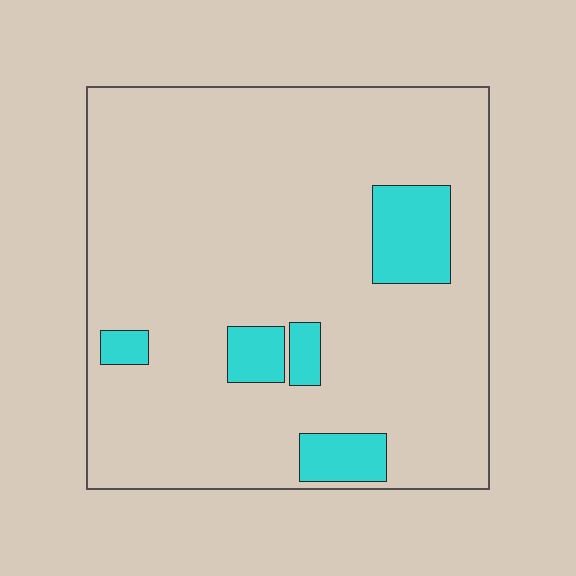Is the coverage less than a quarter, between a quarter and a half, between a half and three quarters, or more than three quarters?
Less than a quarter.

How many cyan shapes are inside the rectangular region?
5.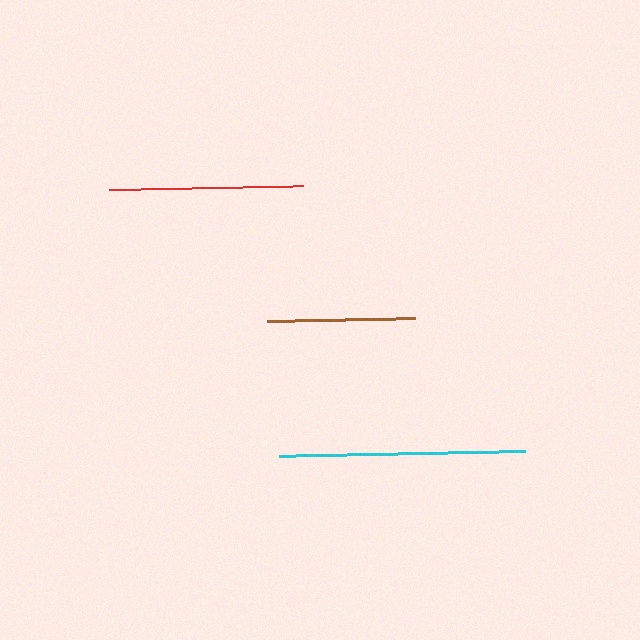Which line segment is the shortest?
The brown line is the shortest at approximately 148 pixels.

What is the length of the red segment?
The red segment is approximately 194 pixels long.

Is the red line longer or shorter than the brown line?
The red line is longer than the brown line.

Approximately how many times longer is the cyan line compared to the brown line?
The cyan line is approximately 1.7 times the length of the brown line.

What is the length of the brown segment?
The brown segment is approximately 148 pixels long.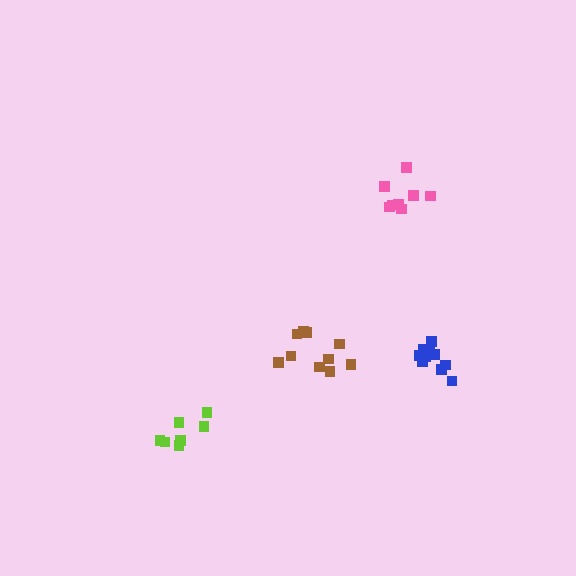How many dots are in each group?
Group 1: 7 dots, Group 2: 13 dots, Group 3: 10 dots, Group 4: 8 dots (38 total).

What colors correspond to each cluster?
The clusters are colored: lime, blue, brown, pink.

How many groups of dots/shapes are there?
There are 4 groups.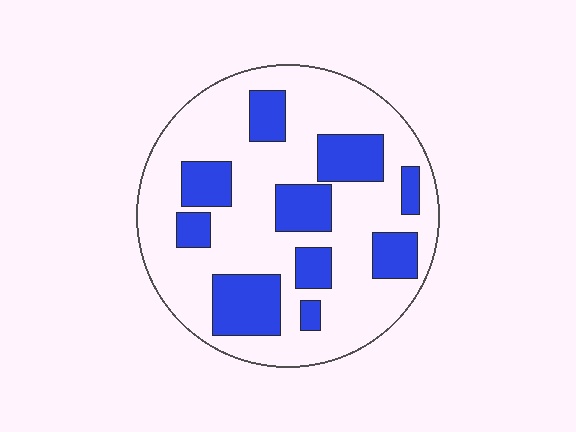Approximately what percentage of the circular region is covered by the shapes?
Approximately 30%.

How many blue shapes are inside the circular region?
10.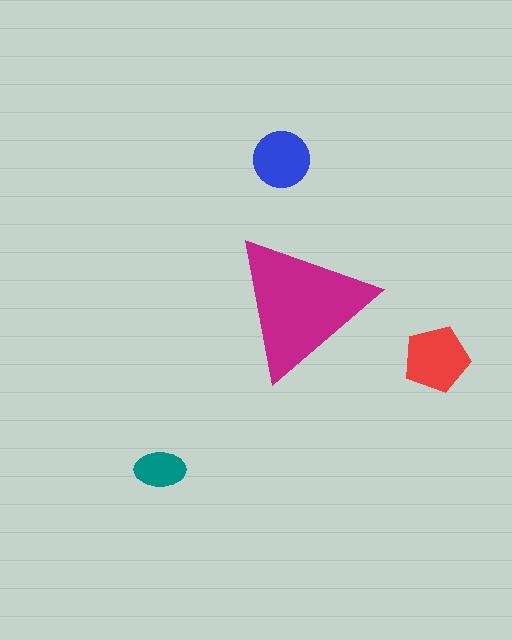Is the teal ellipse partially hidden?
No, the teal ellipse is fully visible.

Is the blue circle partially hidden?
No, the blue circle is fully visible.